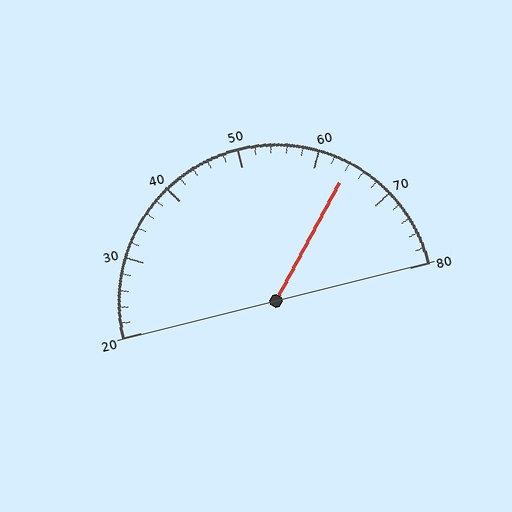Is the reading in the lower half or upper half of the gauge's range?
The reading is in the upper half of the range (20 to 80).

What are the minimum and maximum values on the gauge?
The gauge ranges from 20 to 80.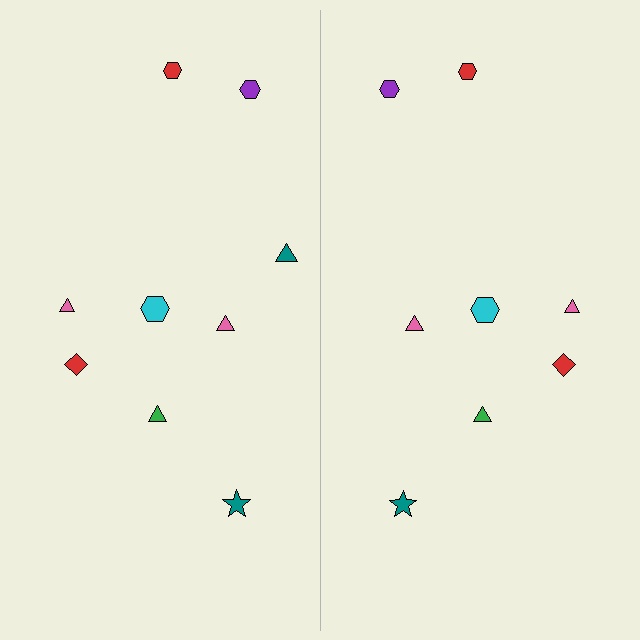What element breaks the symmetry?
A teal triangle is missing from the right side.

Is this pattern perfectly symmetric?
No, the pattern is not perfectly symmetric. A teal triangle is missing from the right side.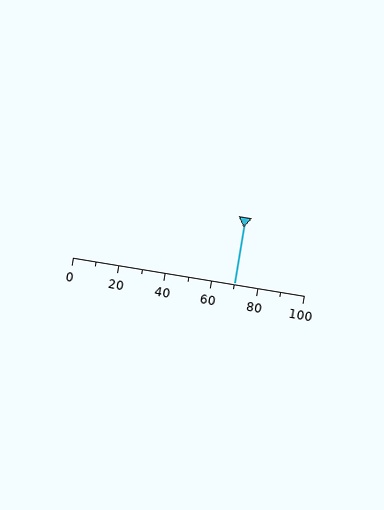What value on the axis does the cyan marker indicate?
The marker indicates approximately 70.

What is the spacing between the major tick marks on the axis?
The major ticks are spaced 20 apart.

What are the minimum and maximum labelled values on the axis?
The axis runs from 0 to 100.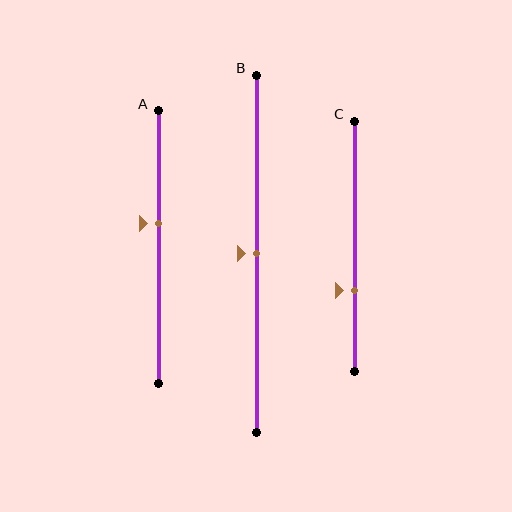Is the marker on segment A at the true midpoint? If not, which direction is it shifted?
No, the marker on segment A is shifted upward by about 9% of the segment length.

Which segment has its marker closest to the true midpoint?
Segment B has its marker closest to the true midpoint.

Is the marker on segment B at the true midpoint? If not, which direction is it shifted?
Yes, the marker on segment B is at the true midpoint.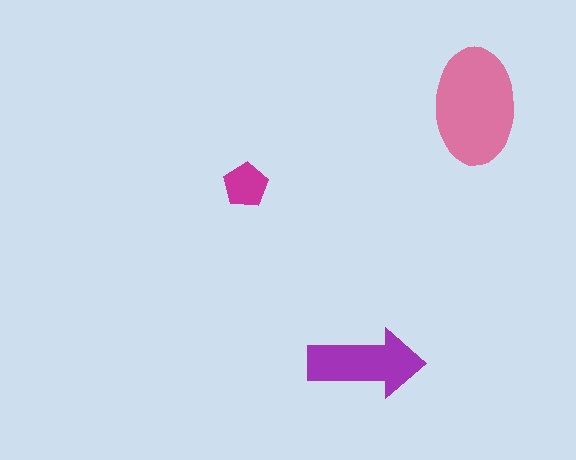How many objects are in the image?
There are 3 objects in the image.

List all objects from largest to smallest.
The pink ellipse, the purple arrow, the magenta pentagon.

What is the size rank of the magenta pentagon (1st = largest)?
3rd.